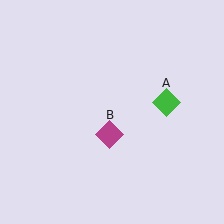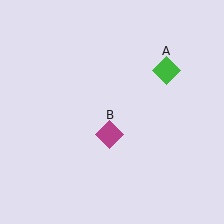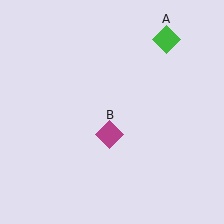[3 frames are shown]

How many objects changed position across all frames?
1 object changed position: green diamond (object A).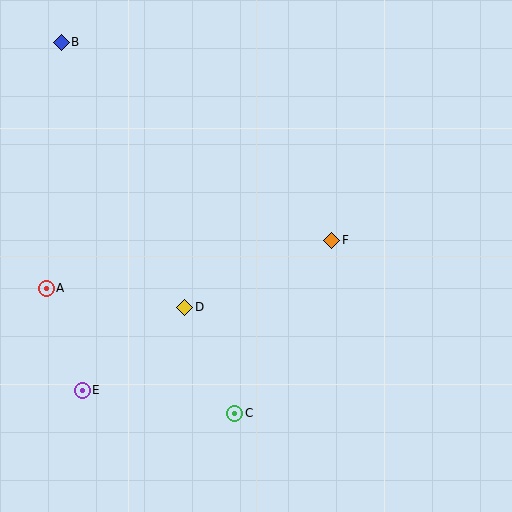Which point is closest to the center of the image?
Point F at (332, 240) is closest to the center.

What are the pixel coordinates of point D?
Point D is at (185, 307).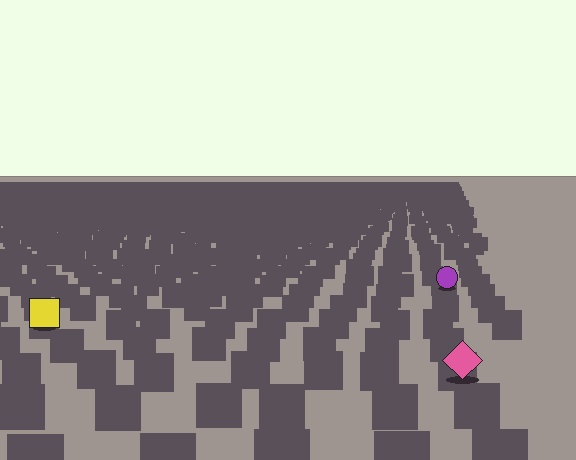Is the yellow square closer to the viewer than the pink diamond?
No. The pink diamond is closer — you can tell from the texture gradient: the ground texture is coarser near it.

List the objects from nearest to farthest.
From nearest to farthest: the pink diamond, the yellow square, the purple circle.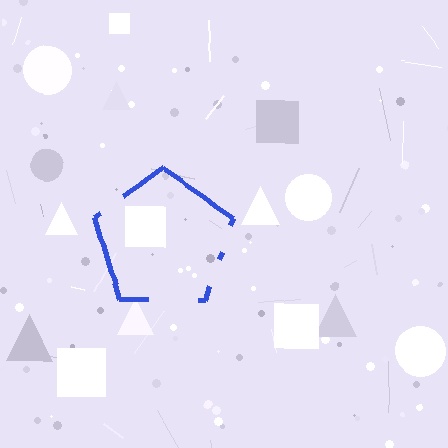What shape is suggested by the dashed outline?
The dashed outline suggests a pentagon.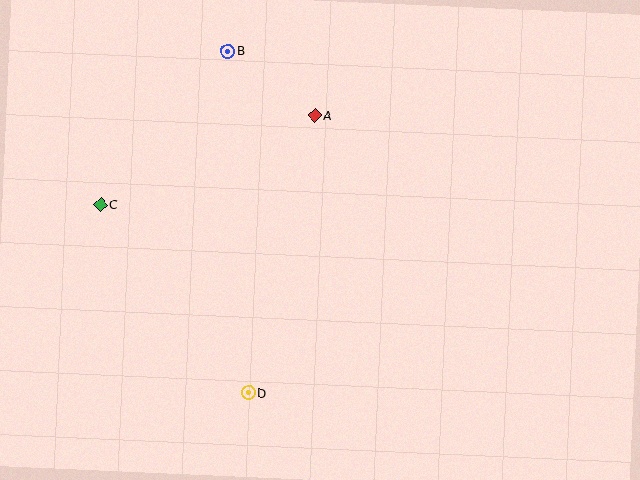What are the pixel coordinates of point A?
Point A is at (315, 115).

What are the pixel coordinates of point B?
Point B is at (228, 51).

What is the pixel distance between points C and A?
The distance between C and A is 232 pixels.